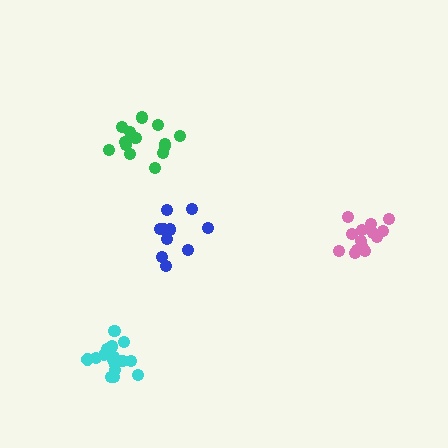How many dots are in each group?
Group 1: 16 dots, Group 2: 14 dots, Group 3: 11 dots, Group 4: 15 dots (56 total).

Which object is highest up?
The green cluster is topmost.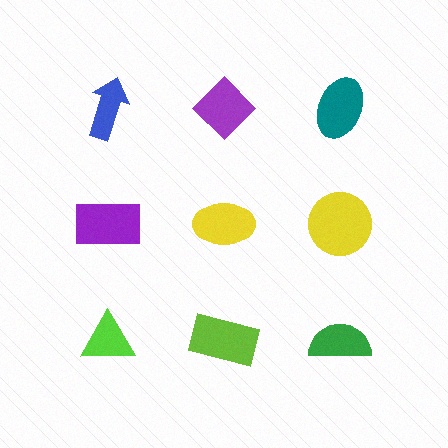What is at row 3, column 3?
A green semicircle.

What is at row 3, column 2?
A lime rectangle.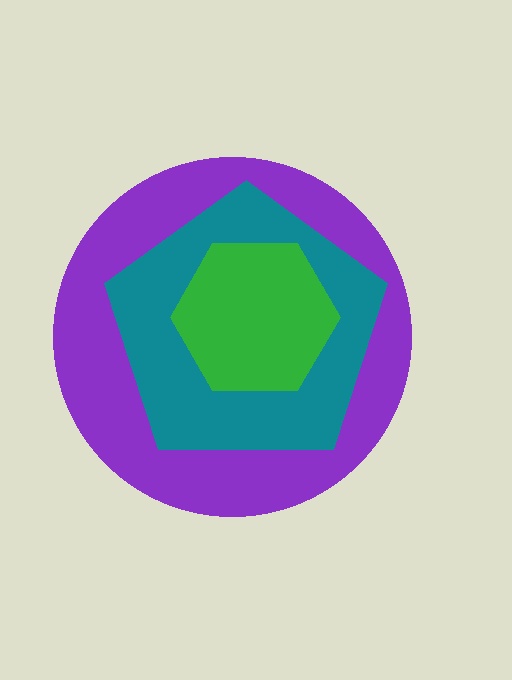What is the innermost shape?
The green hexagon.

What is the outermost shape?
The purple circle.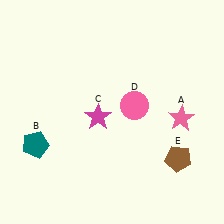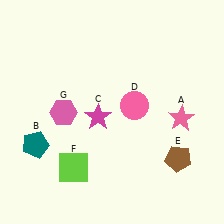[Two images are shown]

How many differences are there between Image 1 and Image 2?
There are 2 differences between the two images.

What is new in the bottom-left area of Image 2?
A lime square (F) was added in the bottom-left area of Image 2.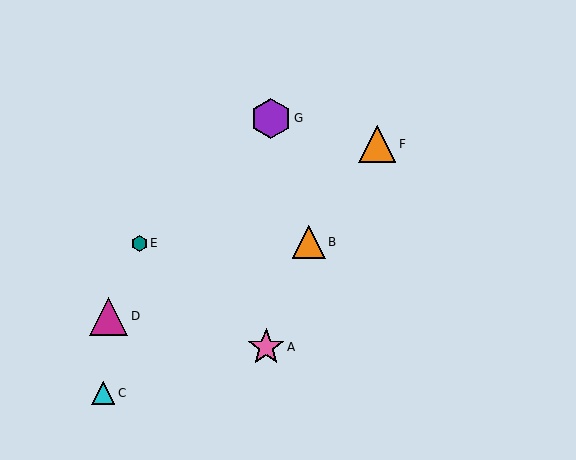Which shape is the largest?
The purple hexagon (labeled G) is the largest.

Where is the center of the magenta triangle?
The center of the magenta triangle is at (108, 316).